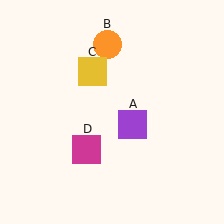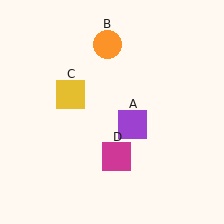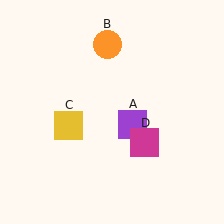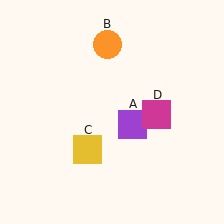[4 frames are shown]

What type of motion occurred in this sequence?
The yellow square (object C), magenta square (object D) rotated counterclockwise around the center of the scene.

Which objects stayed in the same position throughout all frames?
Purple square (object A) and orange circle (object B) remained stationary.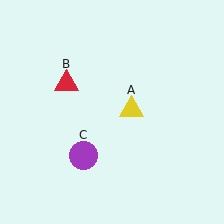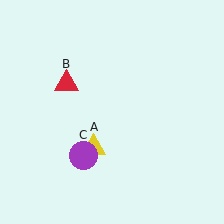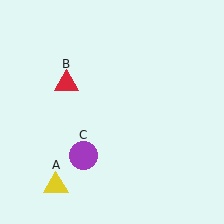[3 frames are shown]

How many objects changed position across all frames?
1 object changed position: yellow triangle (object A).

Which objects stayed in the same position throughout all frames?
Red triangle (object B) and purple circle (object C) remained stationary.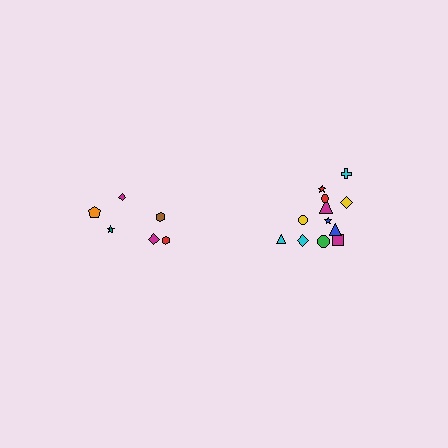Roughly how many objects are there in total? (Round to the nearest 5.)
Roughly 20 objects in total.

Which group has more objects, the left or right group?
The right group.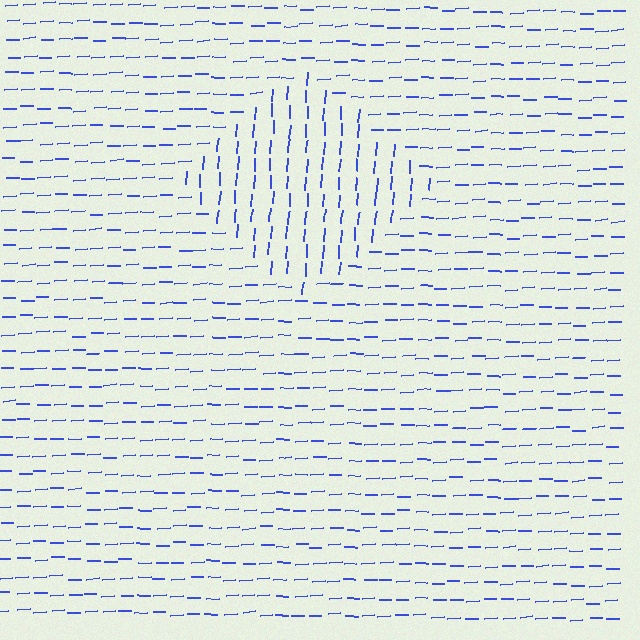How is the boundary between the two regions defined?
The boundary is defined purely by a change in line orientation (approximately 84 degrees difference). All lines are the same color and thickness.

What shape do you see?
I see a diamond.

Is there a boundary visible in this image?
Yes, there is a texture boundary formed by a change in line orientation.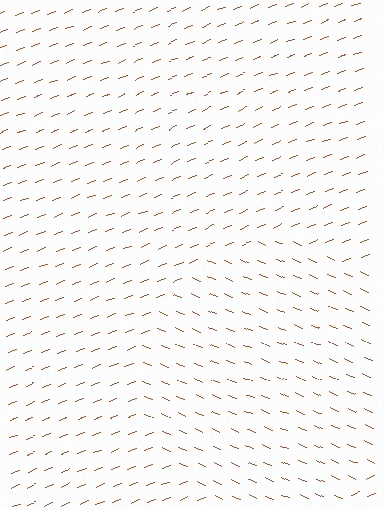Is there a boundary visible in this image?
Yes, there is a texture boundary formed by a change in line orientation.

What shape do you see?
I see a circle.